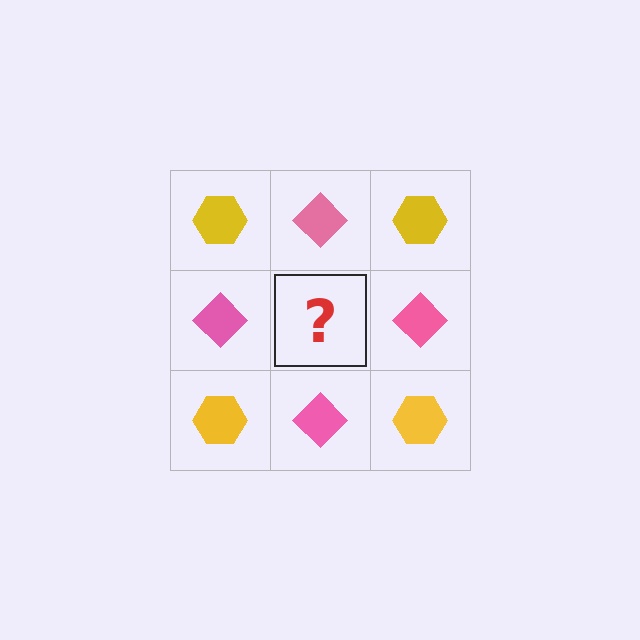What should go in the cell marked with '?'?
The missing cell should contain a yellow hexagon.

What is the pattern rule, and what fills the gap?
The rule is that it alternates yellow hexagon and pink diamond in a checkerboard pattern. The gap should be filled with a yellow hexagon.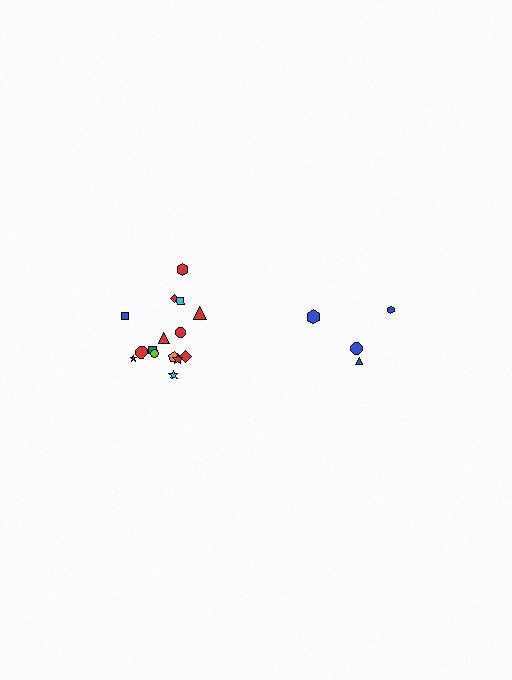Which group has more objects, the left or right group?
The left group.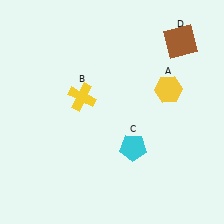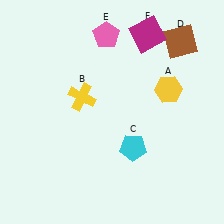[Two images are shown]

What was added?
A pink pentagon (E), a magenta square (F) were added in Image 2.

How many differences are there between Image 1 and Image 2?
There are 2 differences between the two images.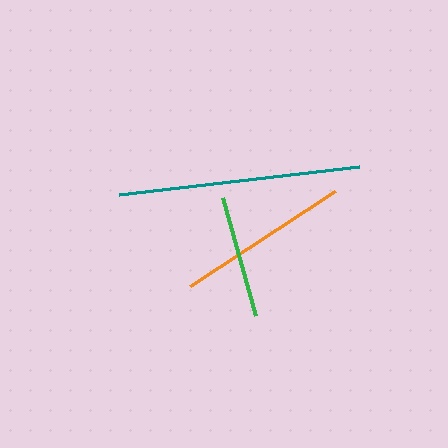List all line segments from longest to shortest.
From longest to shortest: teal, orange, green.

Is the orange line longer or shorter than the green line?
The orange line is longer than the green line.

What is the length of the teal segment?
The teal segment is approximately 242 pixels long.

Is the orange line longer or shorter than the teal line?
The teal line is longer than the orange line.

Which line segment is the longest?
The teal line is the longest at approximately 242 pixels.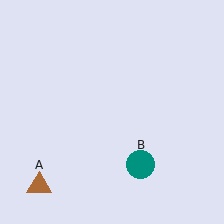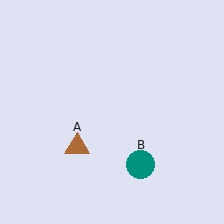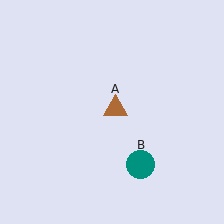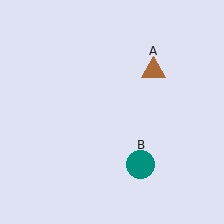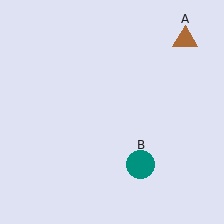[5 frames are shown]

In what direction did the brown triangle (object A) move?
The brown triangle (object A) moved up and to the right.